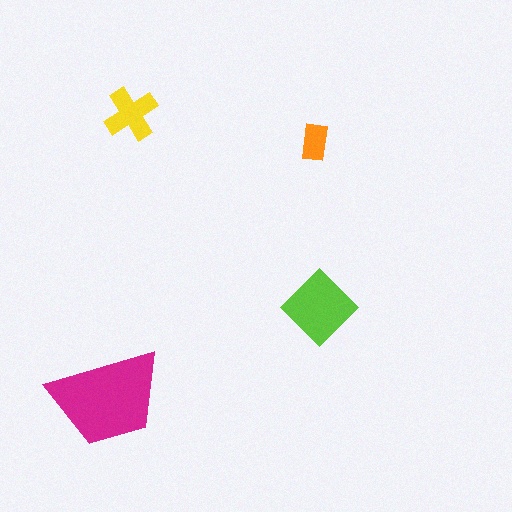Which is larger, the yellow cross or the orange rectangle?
The yellow cross.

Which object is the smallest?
The orange rectangle.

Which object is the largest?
The magenta trapezoid.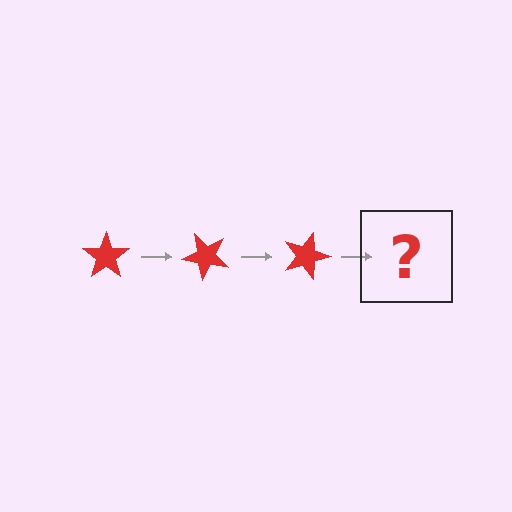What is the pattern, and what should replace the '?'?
The pattern is that the star rotates 45 degrees each step. The '?' should be a red star rotated 135 degrees.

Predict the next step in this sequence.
The next step is a red star rotated 135 degrees.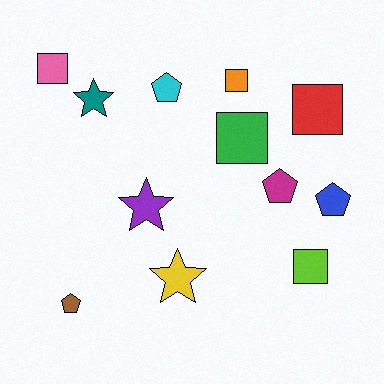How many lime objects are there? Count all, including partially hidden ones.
There is 1 lime object.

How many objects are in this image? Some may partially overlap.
There are 12 objects.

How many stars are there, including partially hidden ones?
There are 3 stars.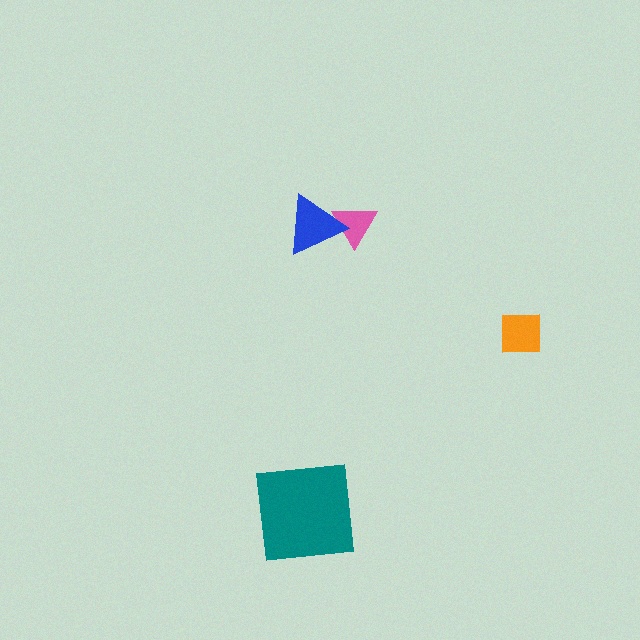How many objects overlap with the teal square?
0 objects overlap with the teal square.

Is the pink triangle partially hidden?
Yes, it is partially covered by another shape.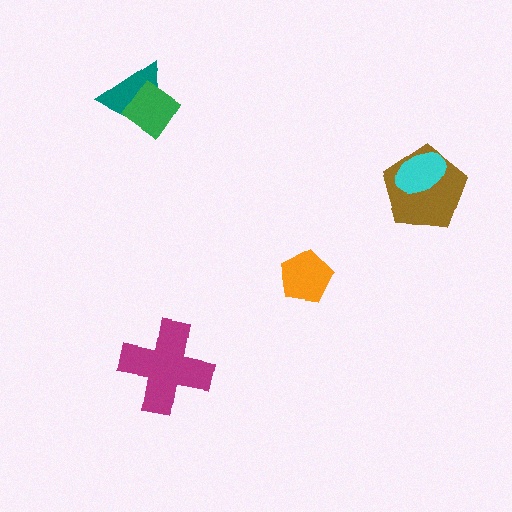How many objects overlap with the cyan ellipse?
1 object overlaps with the cyan ellipse.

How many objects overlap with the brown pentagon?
1 object overlaps with the brown pentagon.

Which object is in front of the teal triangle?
The green diamond is in front of the teal triangle.